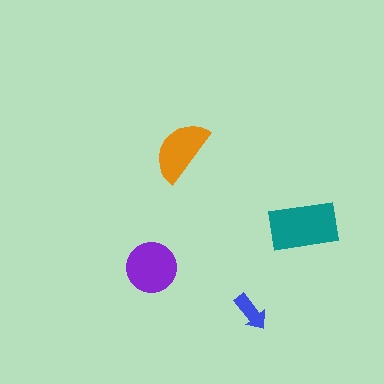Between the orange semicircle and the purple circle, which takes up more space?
The purple circle.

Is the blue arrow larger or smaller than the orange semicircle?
Smaller.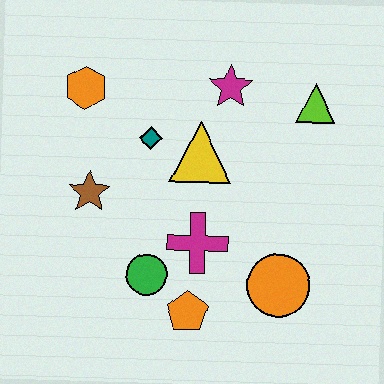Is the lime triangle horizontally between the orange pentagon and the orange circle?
No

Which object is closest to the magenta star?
The yellow triangle is closest to the magenta star.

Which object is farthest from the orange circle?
The orange hexagon is farthest from the orange circle.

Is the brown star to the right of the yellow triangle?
No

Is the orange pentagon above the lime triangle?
No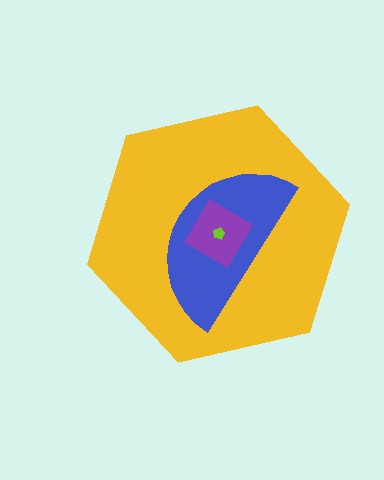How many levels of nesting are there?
4.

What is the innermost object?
The lime pentagon.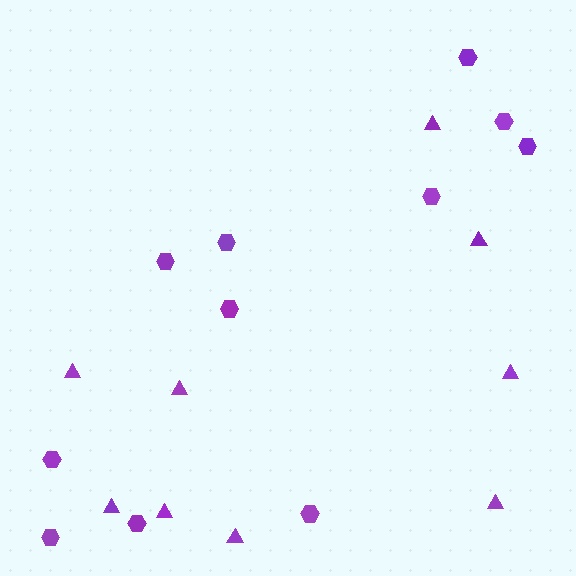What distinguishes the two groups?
There are 2 groups: one group of triangles (9) and one group of hexagons (11).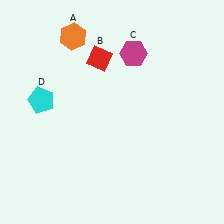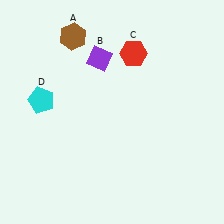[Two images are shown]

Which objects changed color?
A changed from orange to brown. B changed from red to purple. C changed from magenta to red.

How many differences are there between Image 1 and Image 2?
There are 3 differences between the two images.